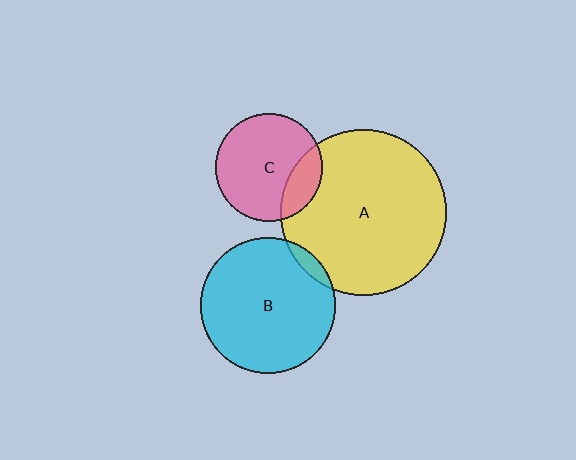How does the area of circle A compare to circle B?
Approximately 1.5 times.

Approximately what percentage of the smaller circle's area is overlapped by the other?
Approximately 5%.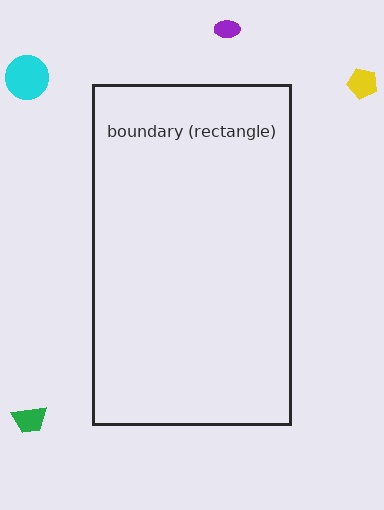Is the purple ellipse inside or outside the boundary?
Outside.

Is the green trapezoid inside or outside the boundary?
Outside.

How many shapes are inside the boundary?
0 inside, 4 outside.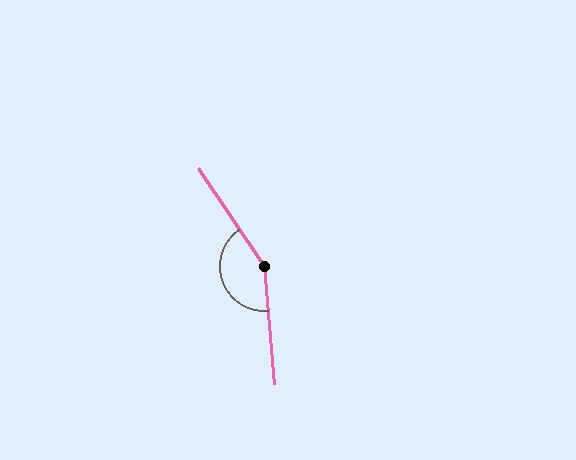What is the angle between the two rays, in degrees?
Approximately 151 degrees.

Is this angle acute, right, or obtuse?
It is obtuse.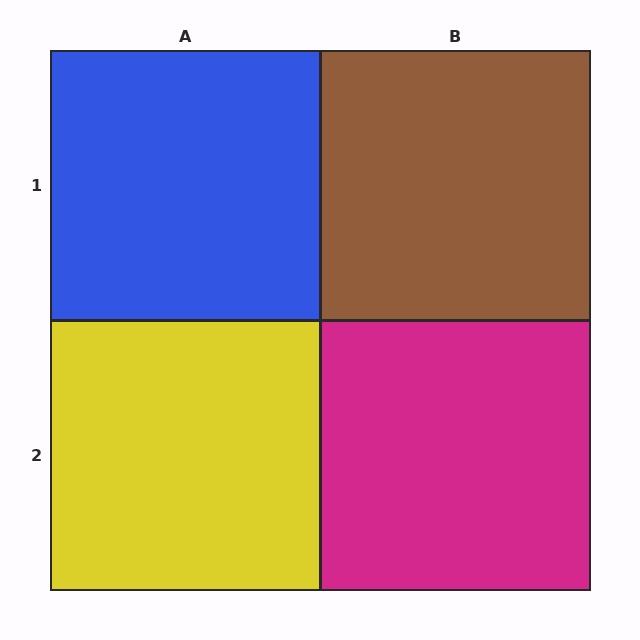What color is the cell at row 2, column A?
Yellow.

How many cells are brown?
1 cell is brown.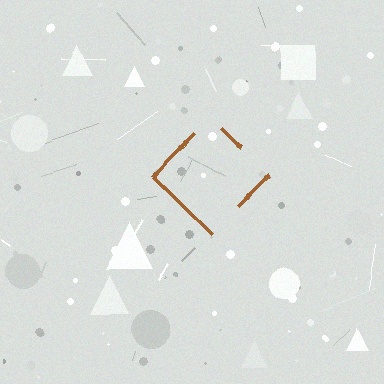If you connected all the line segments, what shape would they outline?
They would outline a diamond.